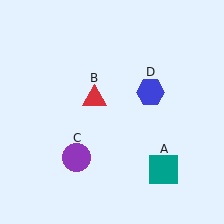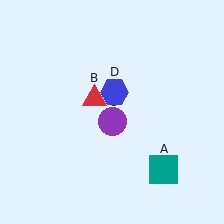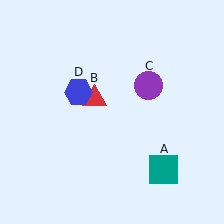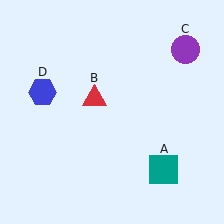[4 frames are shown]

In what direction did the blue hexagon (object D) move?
The blue hexagon (object D) moved left.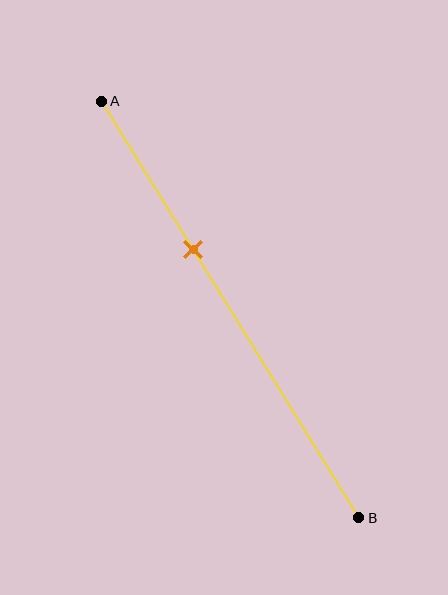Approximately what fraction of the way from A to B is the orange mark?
The orange mark is approximately 35% of the way from A to B.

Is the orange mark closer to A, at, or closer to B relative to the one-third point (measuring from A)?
The orange mark is approximately at the one-third point of segment AB.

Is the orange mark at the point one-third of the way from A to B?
Yes, the mark is approximately at the one-third point.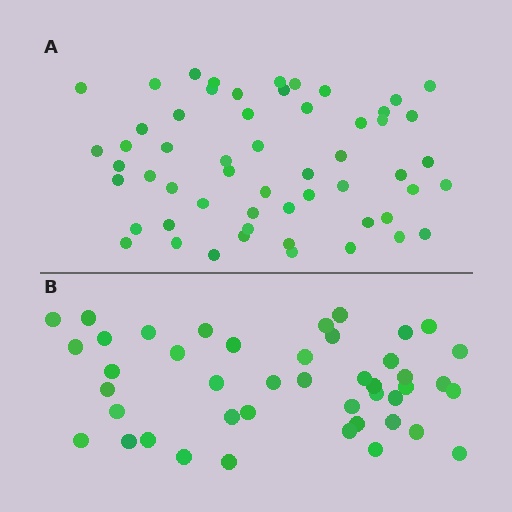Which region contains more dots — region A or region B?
Region A (the top region) has more dots.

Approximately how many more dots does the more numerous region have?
Region A has roughly 12 or so more dots than region B.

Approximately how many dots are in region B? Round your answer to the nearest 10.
About 40 dots. (The exact count is 44, which rounds to 40.)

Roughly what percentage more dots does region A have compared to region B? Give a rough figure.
About 25% more.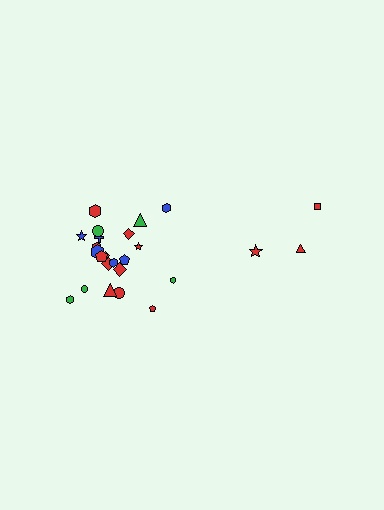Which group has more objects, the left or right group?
The left group.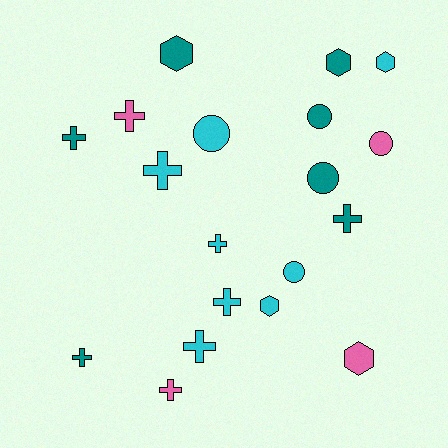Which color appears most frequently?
Cyan, with 8 objects.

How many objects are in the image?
There are 19 objects.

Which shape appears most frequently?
Cross, with 9 objects.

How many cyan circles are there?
There are 2 cyan circles.